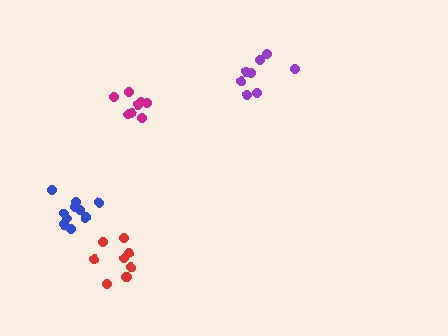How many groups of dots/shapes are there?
There are 4 groups.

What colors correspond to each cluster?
The clusters are colored: blue, purple, red, magenta.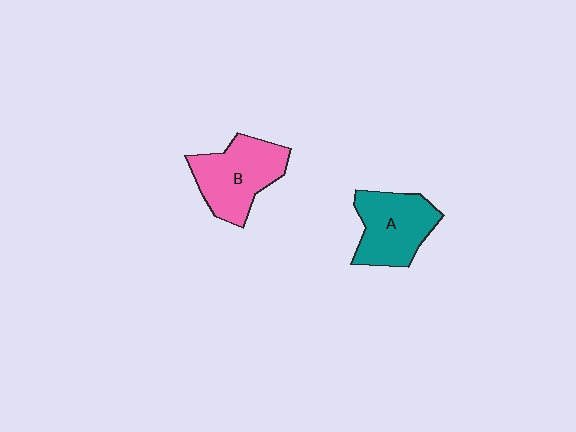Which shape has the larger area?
Shape B (pink).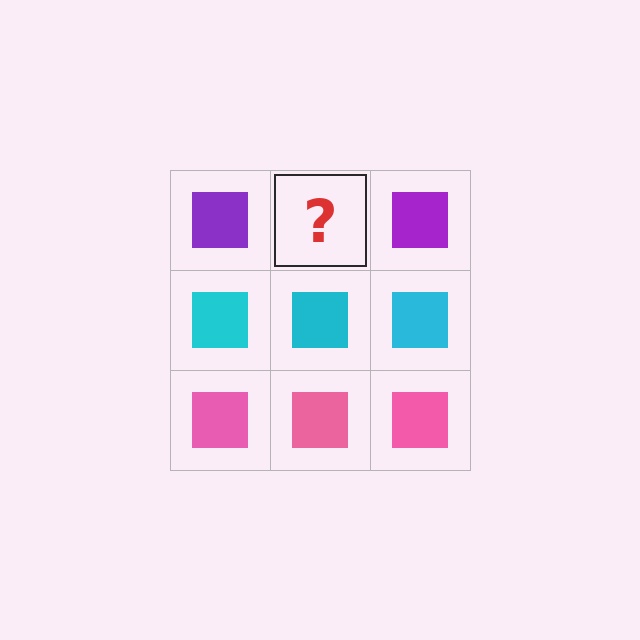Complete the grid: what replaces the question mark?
The question mark should be replaced with a purple square.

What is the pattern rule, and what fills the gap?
The rule is that each row has a consistent color. The gap should be filled with a purple square.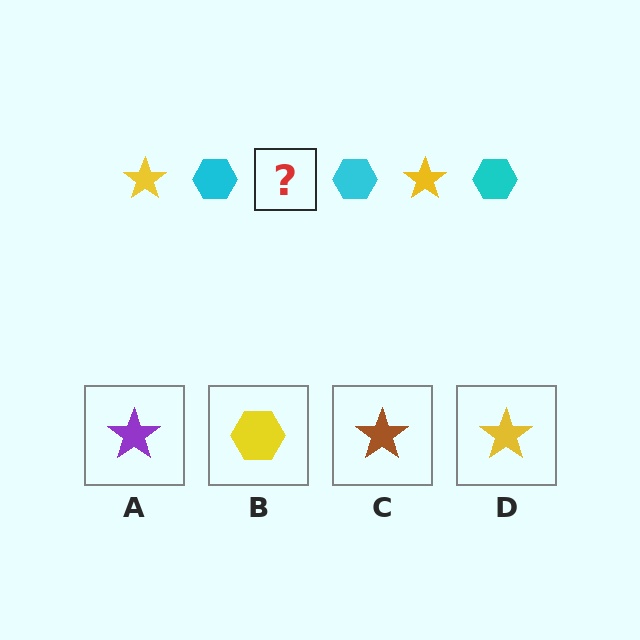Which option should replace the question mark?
Option D.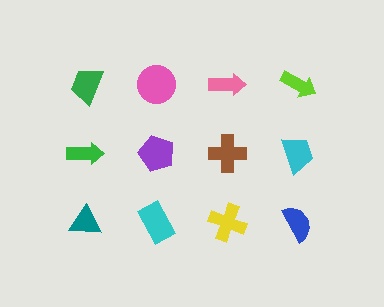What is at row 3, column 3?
A yellow cross.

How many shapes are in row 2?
4 shapes.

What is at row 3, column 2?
A cyan rectangle.